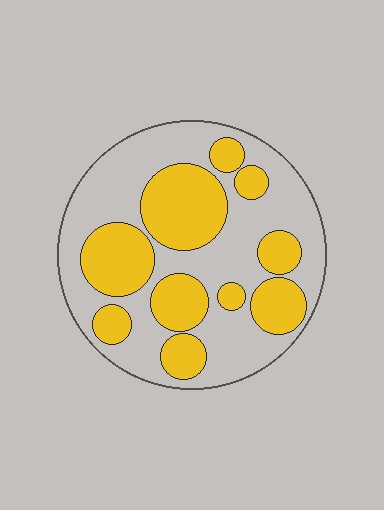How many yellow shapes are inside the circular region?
10.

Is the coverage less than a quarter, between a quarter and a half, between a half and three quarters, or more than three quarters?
Between a quarter and a half.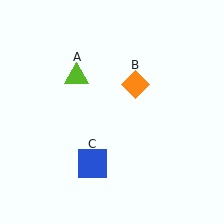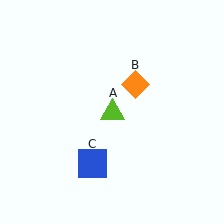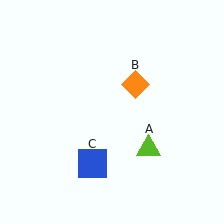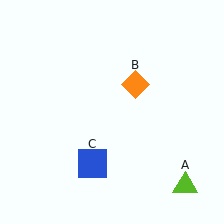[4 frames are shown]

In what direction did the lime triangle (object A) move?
The lime triangle (object A) moved down and to the right.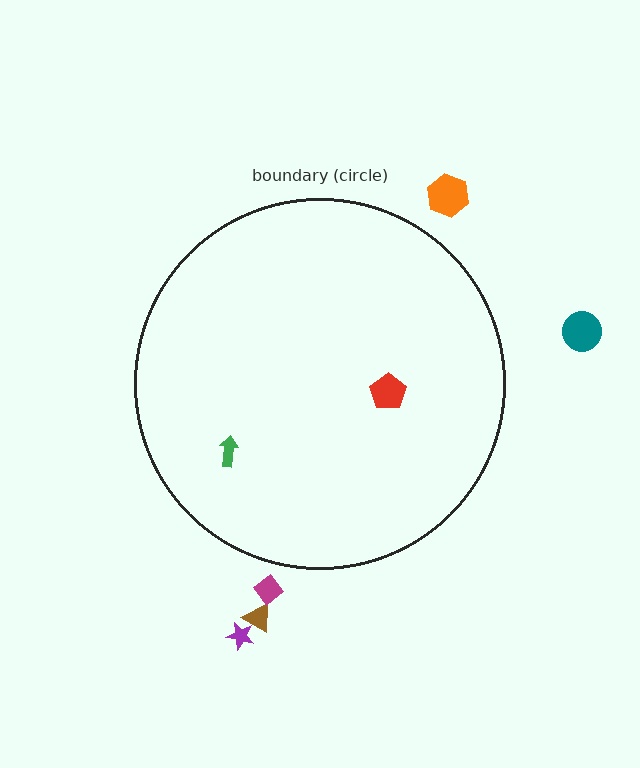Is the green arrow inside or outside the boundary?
Inside.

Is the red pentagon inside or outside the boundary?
Inside.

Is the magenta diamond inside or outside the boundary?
Outside.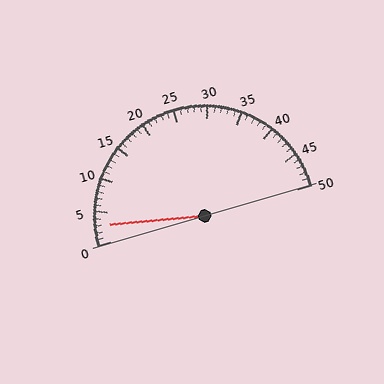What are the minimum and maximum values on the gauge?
The gauge ranges from 0 to 50.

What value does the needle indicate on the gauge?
The needle indicates approximately 3.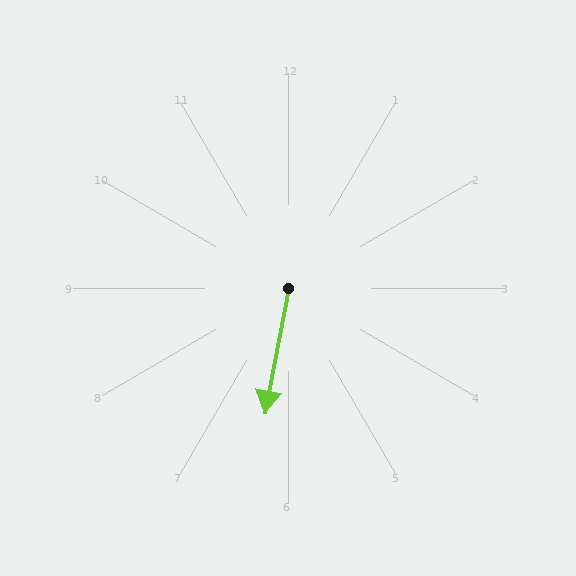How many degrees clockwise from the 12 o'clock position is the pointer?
Approximately 191 degrees.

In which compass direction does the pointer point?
South.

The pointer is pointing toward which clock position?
Roughly 6 o'clock.